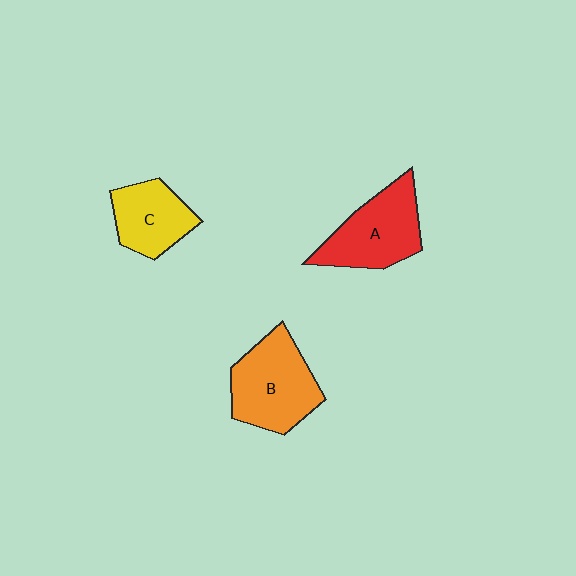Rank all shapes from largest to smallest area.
From largest to smallest: B (orange), A (red), C (yellow).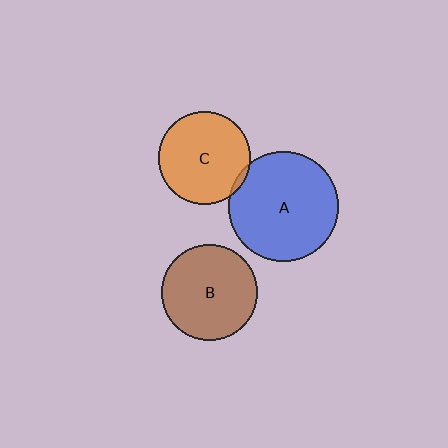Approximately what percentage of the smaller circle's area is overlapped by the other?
Approximately 5%.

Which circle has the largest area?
Circle A (blue).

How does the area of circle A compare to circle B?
Approximately 1.3 times.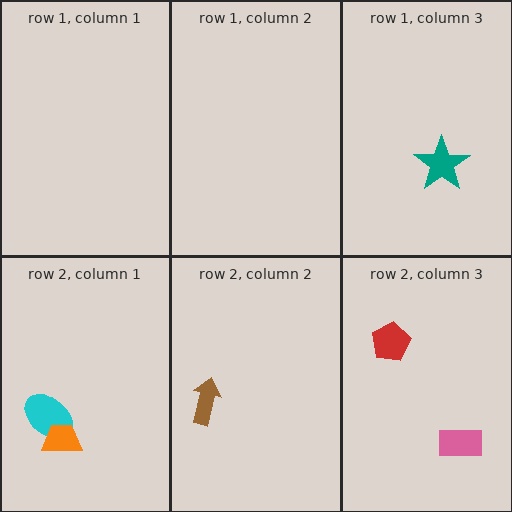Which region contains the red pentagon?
The row 2, column 3 region.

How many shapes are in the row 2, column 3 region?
2.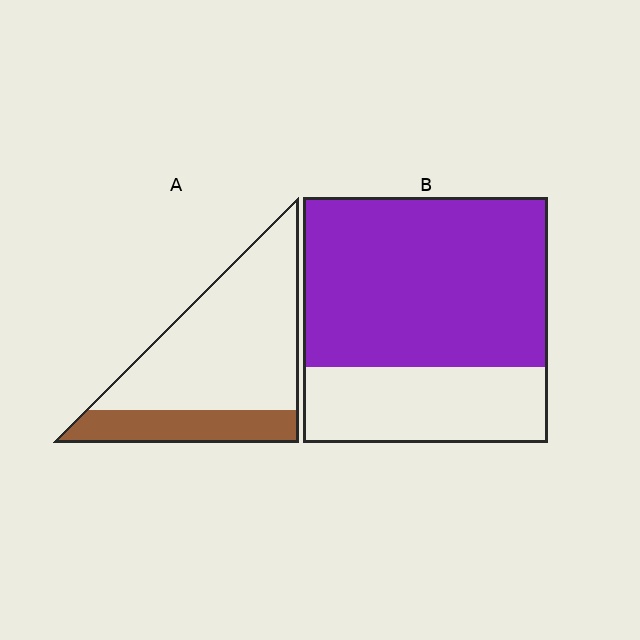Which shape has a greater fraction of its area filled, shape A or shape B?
Shape B.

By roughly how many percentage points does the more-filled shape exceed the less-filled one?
By roughly 45 percentage points (B over A).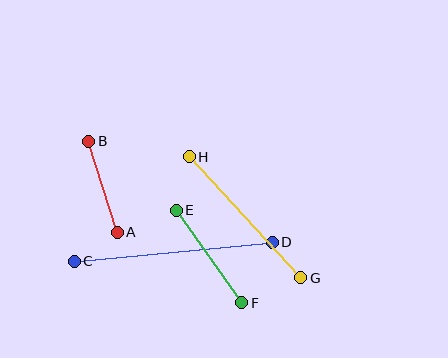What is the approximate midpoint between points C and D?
The midpoint is at approximately (173, 252) pixels.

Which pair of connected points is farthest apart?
Points C and D are farthest apart.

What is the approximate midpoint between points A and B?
The midpoint is at approximately (103, 187) pixels.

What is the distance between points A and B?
The distance is approximately 95 pixels.